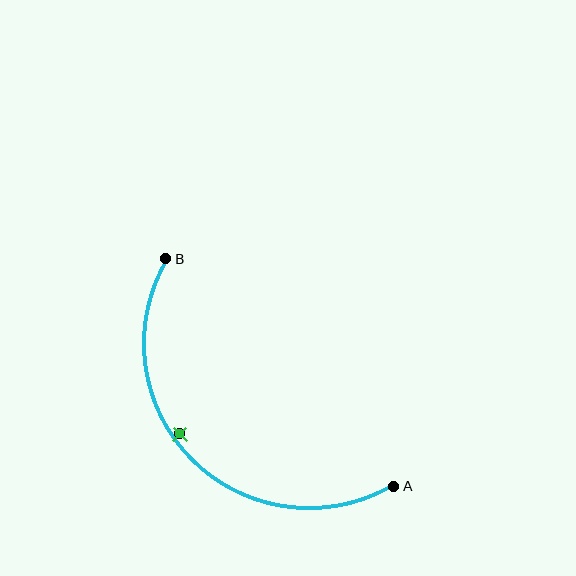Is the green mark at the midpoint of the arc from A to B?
No — the green mark does not lie on the arc at all. It sits slightly inside the curve.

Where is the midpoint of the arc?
The arc midpoint is the point on the curve farthest from the straight line joining A and B. It sits below and to the left of that line.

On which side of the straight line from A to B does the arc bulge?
The arc bulges below and to the left of the straight line connecting A and B.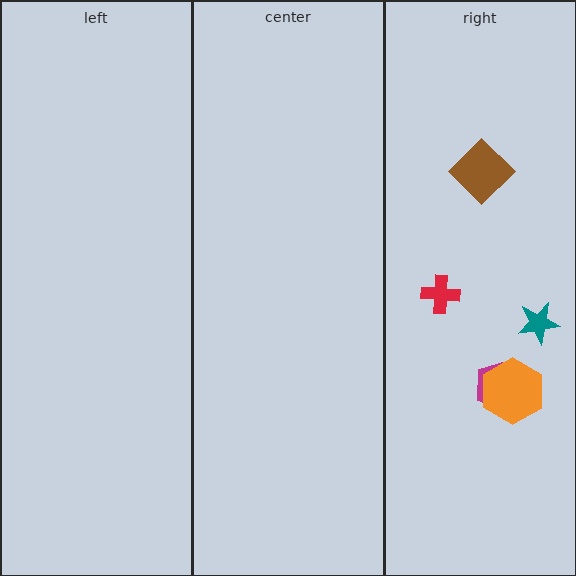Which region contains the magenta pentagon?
The right region.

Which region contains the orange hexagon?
The right region.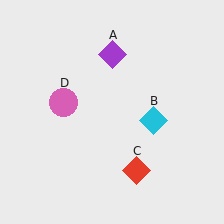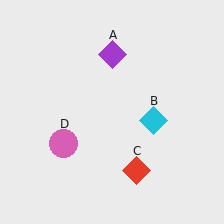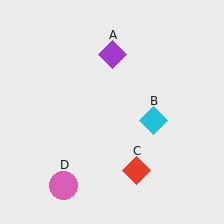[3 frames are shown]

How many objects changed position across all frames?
1 object changed position: pink circle (object D).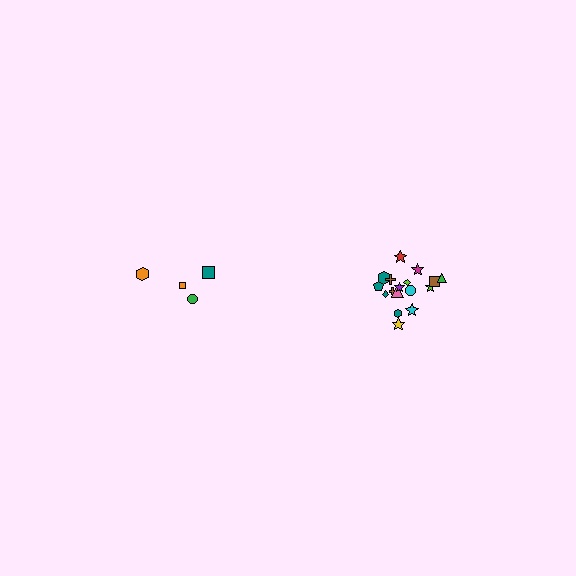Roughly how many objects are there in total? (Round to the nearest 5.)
Roughly 20 objects in total.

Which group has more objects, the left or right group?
The right group.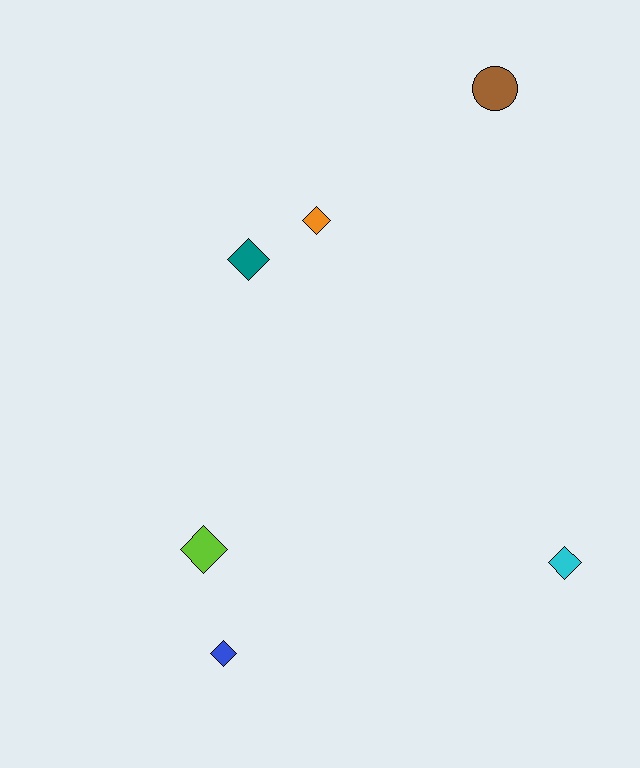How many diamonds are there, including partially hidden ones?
There are 5 diamonds.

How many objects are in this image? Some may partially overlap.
There are 6 objects.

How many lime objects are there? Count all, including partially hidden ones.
There is 1 lime object.